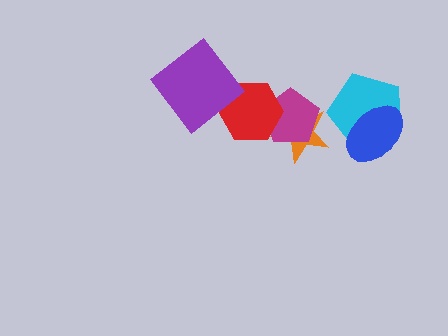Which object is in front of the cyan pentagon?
The blue ellipse is in front of the cyan pentagon.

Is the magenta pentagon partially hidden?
Yes, it is partially covered by another shape.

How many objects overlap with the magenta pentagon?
2 objects overlap with the magenta pentagon.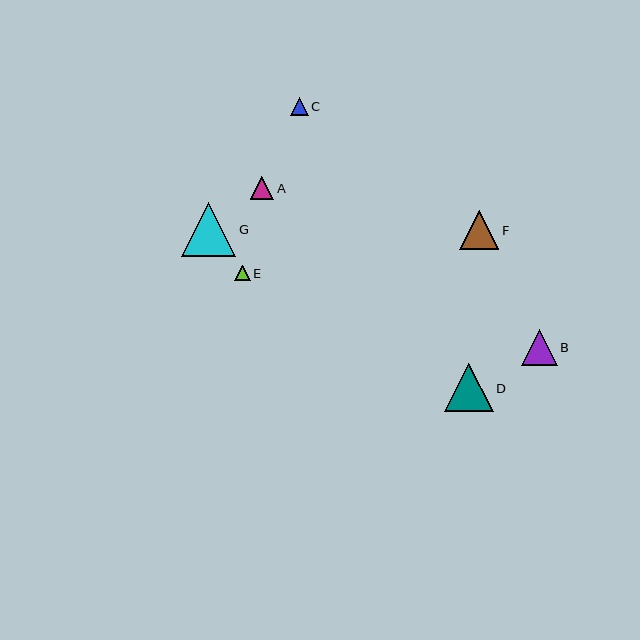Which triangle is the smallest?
Triangle E is the smallest with a size of approximately 16 pixels.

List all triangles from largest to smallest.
From largest to smallest: G, D, F, B, A, C, E.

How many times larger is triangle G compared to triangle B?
Triangle G is approximately 1.5 times the size of triangle B.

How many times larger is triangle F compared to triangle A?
Triangle F is approximately 1.7 times the size of triangle A.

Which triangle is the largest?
Triangle G is the largest with a size of approximately 54 pixels.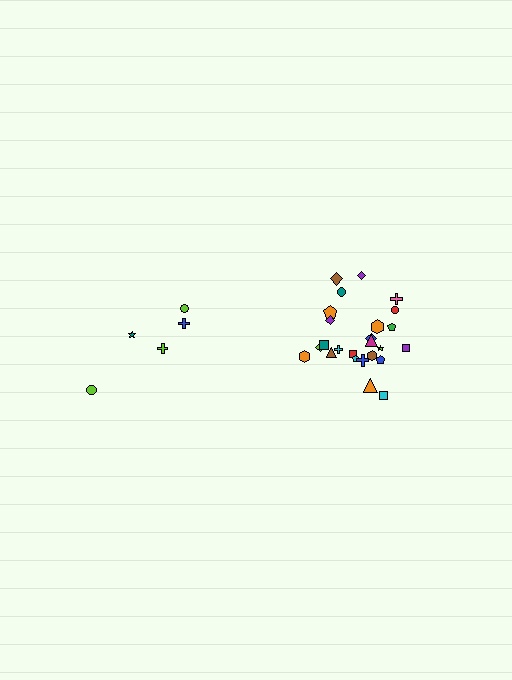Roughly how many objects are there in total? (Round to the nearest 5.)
Roughly 30 objects in total.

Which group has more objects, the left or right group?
The right group.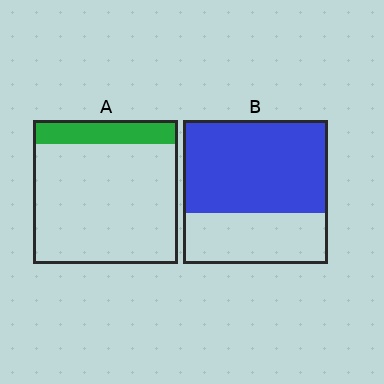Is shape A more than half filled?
No.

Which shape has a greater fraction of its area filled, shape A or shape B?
Shape B.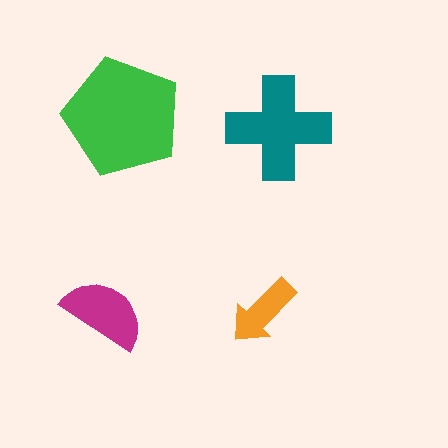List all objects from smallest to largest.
The orange arrow, the magenta semicircle, the teal cross, the green pentagon.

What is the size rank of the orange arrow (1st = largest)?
4th.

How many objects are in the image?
There are 4 objects in the image.